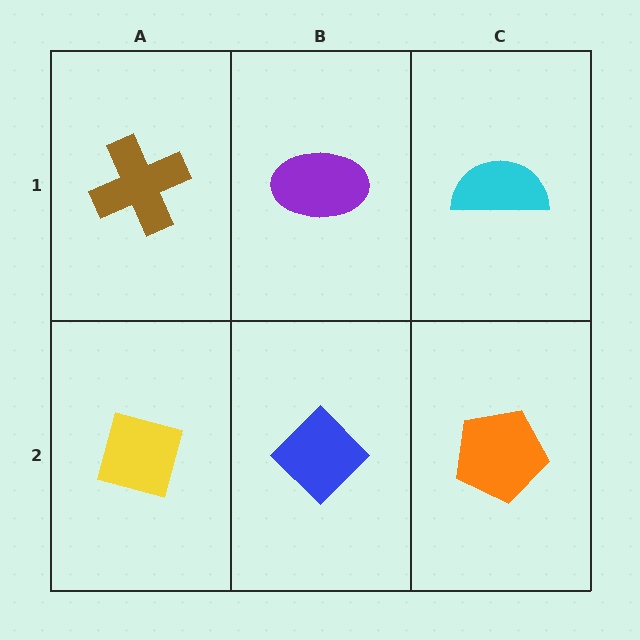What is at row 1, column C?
A cyan semicircle.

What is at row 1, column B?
A purple ellipse.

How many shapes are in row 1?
3 shapes.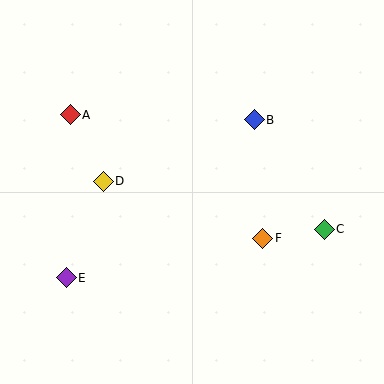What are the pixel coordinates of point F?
Point F is at (263, 238).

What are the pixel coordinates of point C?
Point C is at (324, 229).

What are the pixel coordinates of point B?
Point B is at (254, 120).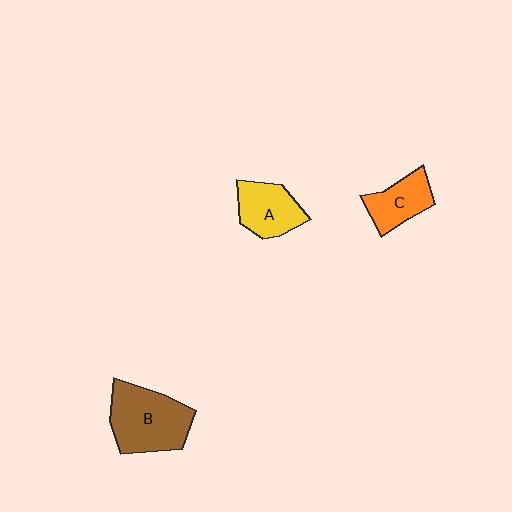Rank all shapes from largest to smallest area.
From largest to smallest: B (brown), A (yellow), C (orange).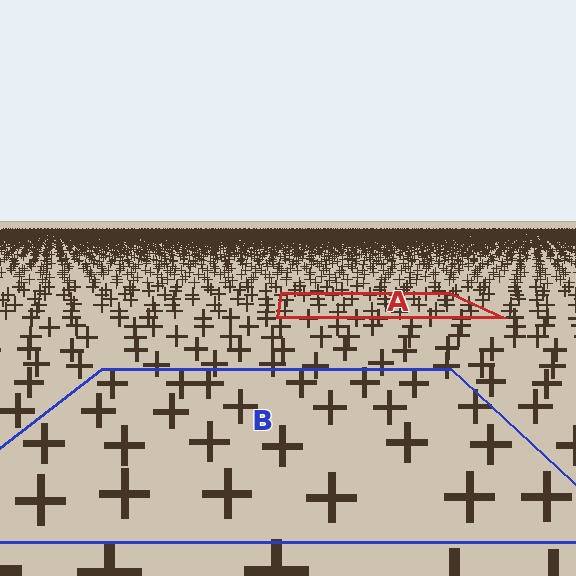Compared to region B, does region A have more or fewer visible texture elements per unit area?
Region A has more texture elements per unit area — they are packed more densely because it is farther away.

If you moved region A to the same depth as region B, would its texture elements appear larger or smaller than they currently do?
They would appear larger. At a closer depth, the same texture elements are projected at a bigger on-screen size.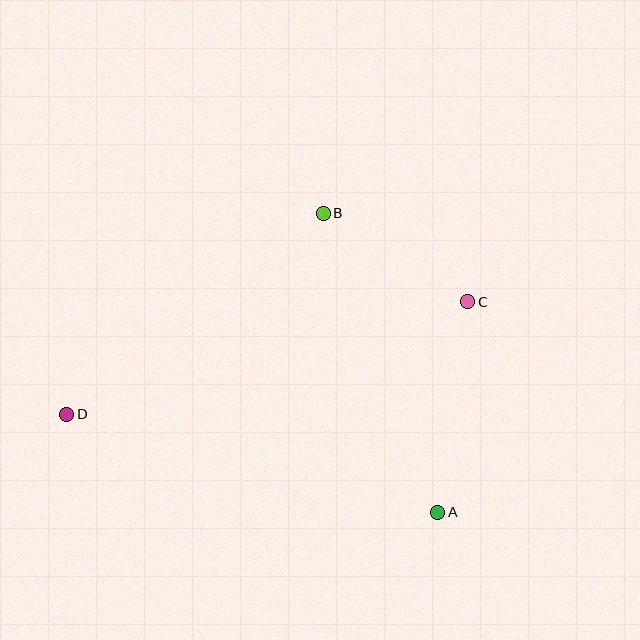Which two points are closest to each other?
Points B and C are closest to each other.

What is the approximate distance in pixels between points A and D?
The distance between A and D is approximately 384 pixels.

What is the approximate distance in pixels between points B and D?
The distance between B and D is approximately 326 pixels.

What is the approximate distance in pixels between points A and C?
The distance between A and C is approximately 213 pixels.